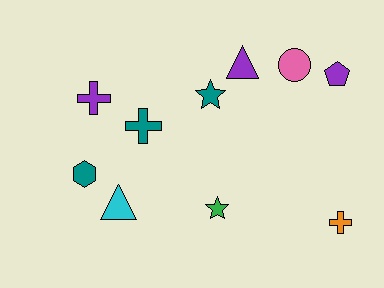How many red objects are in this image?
There are no red objects.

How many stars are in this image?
There are 2 stars.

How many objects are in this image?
There are 10 objects.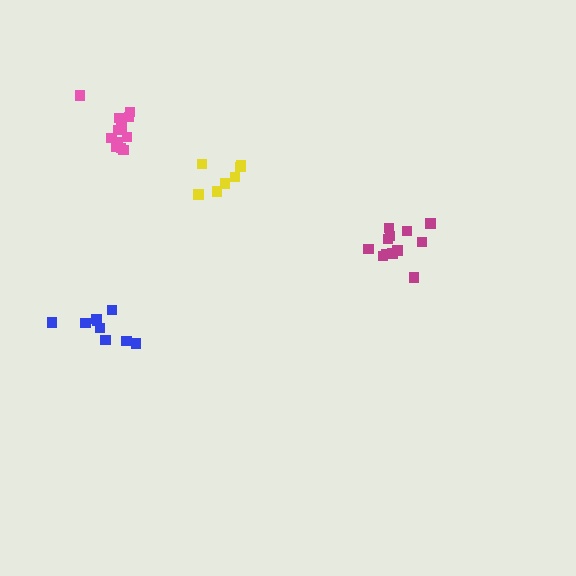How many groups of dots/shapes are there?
There are 4 groups.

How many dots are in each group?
Group 1: 7 dots, Group 2: 9 dots, Group 3: 13 dots, Group 4: 12 dots (41 total).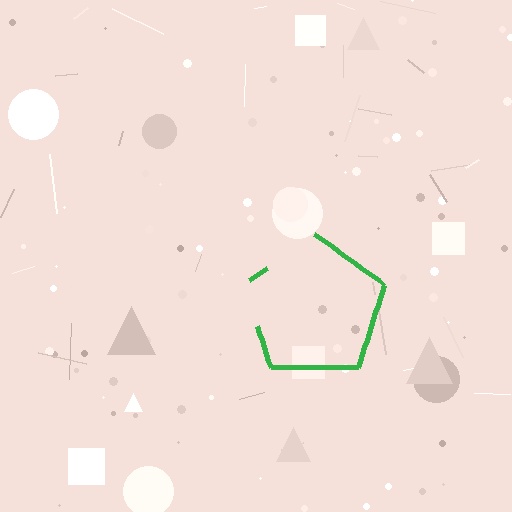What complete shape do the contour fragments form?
The contour fragments form a pentagon.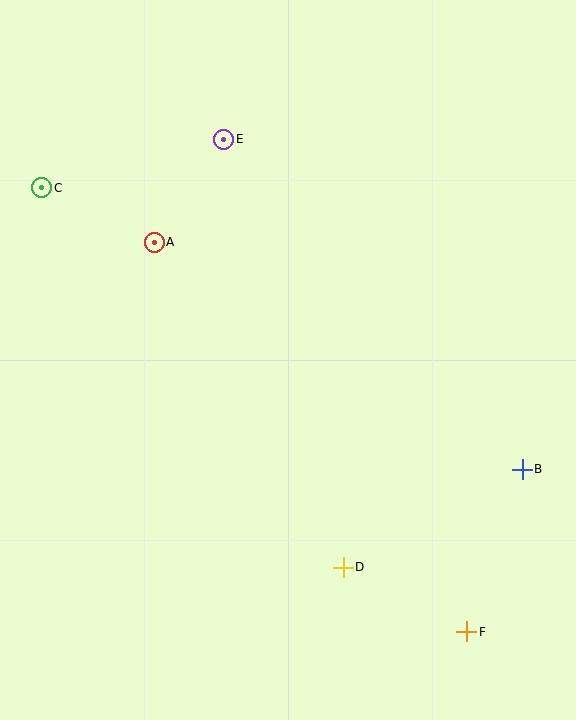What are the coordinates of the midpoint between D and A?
The midpoint between D and A is at (249, 405).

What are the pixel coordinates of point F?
Point F is at (467, 632).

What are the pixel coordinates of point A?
Point A is at (154, 242).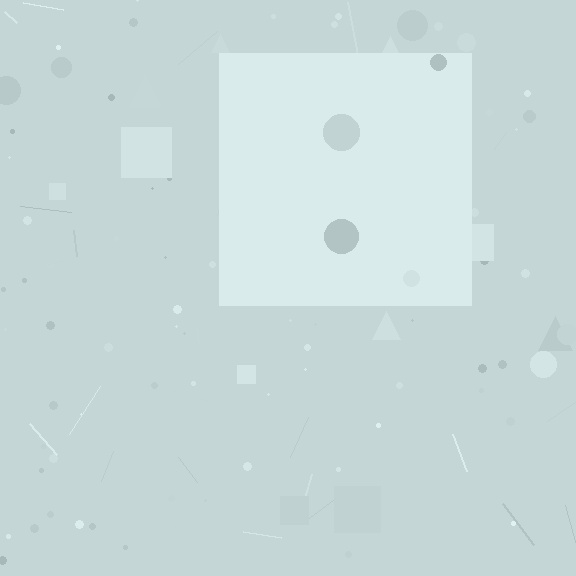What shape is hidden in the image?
A square is hidden in the image.